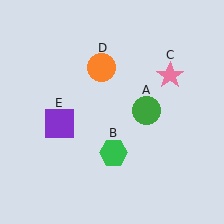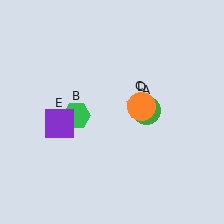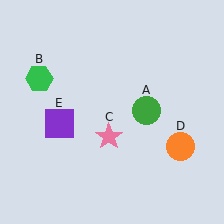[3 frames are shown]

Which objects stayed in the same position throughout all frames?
Green circle (object A) and purple square (object E) remained stationary.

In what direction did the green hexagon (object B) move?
The green hexagon (object B) moved up and to the left.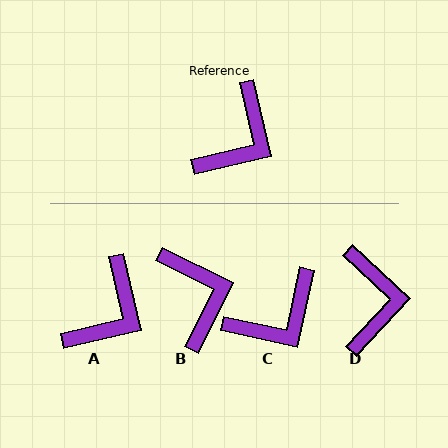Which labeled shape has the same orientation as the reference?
A.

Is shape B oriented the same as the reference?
No, it is off by about 51 degrees.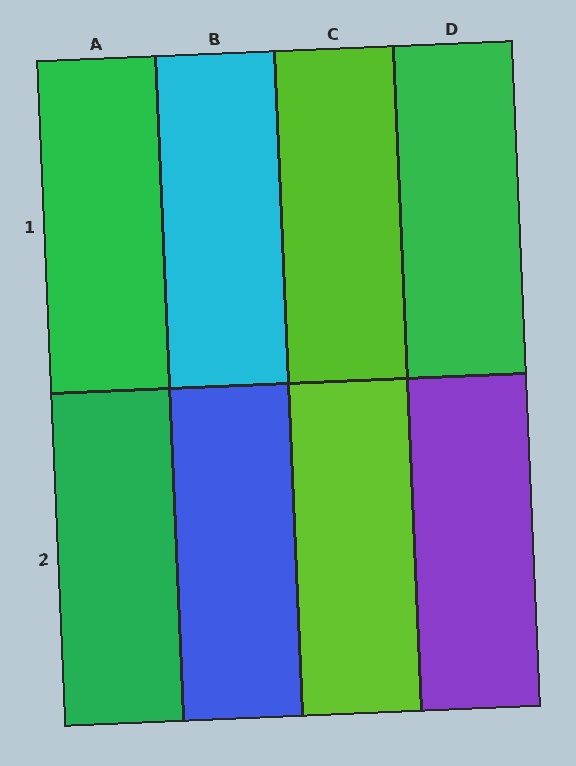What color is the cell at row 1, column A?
Green.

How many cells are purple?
1 cell is purple.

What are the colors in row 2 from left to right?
Green, blue, lime, purple.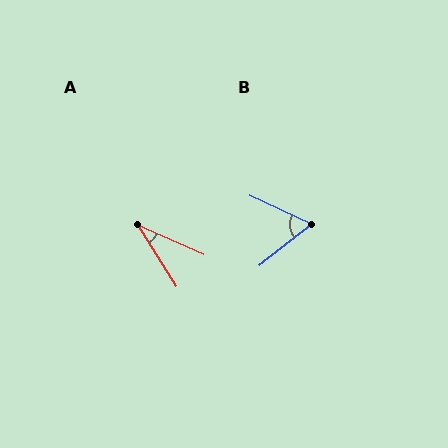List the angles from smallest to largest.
A (34°), B (64°).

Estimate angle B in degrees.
Approximately 64 degrees.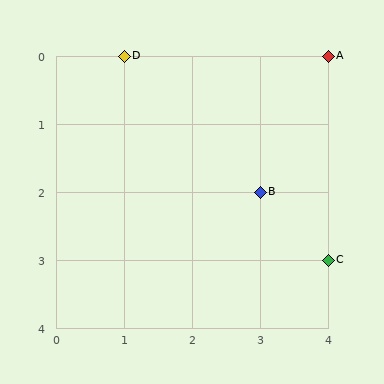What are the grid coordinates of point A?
Point A is at grid coordinates (4, 0).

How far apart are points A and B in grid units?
Points A and B are 1 column and 2 rows apart (about 2.2 grid units diagonally).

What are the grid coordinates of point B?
Point B is at grid coordinates (3, 2).